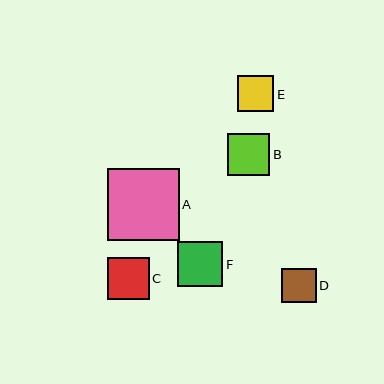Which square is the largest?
Square A is the largest with a size of approximately 72 pixels.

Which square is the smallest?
Square D is the smallest with a size of approximately 34 pixels.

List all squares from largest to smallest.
From largest to smallest: A, F, B, C, E, D.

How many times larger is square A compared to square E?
Square A is approximately 2.0 times the size of square E.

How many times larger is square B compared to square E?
Square B is approximately 1.2 times the size of square E.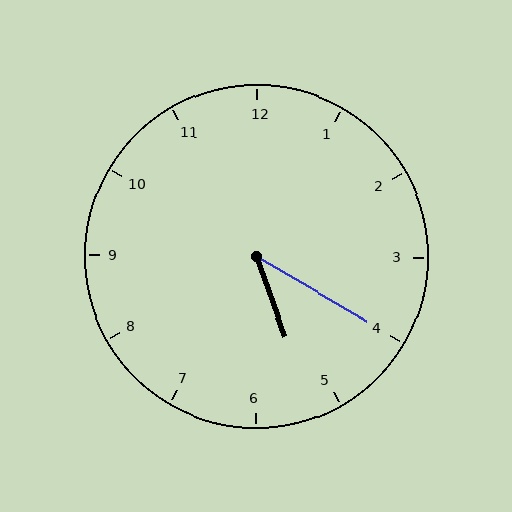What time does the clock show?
5:20.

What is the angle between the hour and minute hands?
Approximately 40 degrees.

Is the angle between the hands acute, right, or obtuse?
It is acute.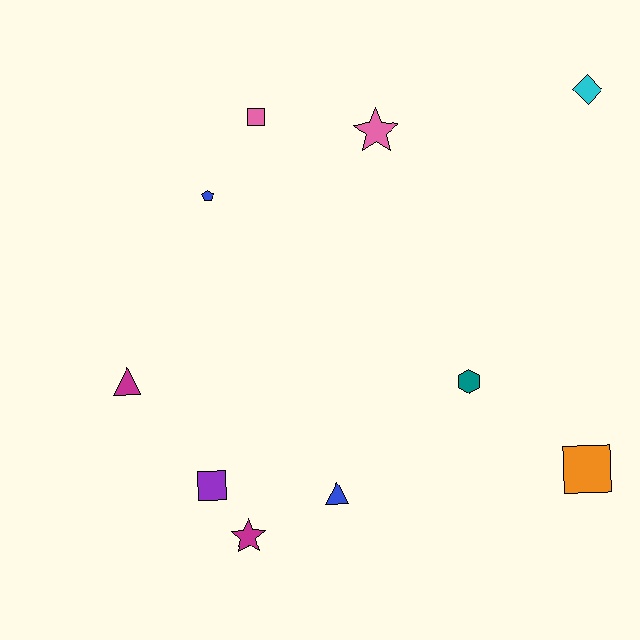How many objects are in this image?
There are 10 objects.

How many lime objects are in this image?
There are no lime objects.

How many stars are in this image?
There are 2 stars.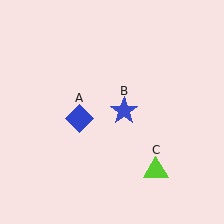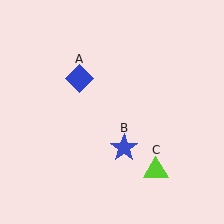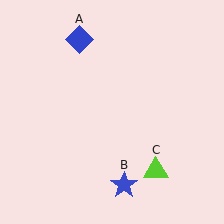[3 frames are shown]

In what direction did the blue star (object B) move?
The blue star (object B) moved down.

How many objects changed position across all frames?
2 objects changed position: blue diamond (object A), blue star (object B).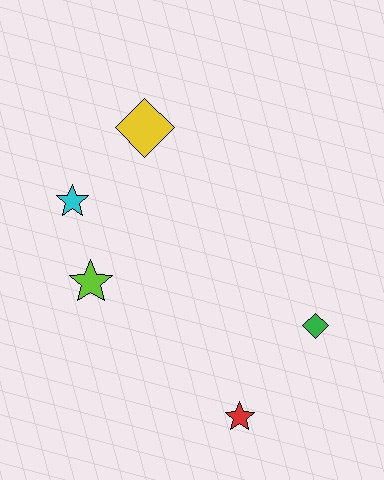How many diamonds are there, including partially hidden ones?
There are 2 diamonds.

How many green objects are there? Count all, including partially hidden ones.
There is 1 green object.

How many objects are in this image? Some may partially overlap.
There are 5 objects.